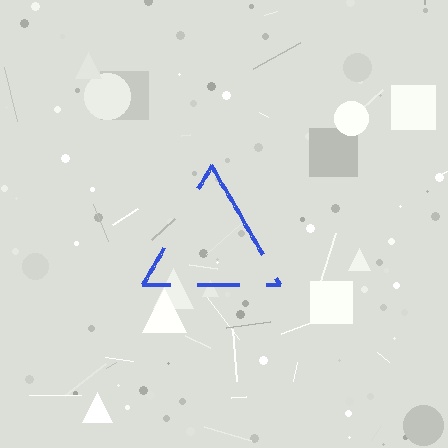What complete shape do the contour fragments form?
The contour fragments form a triangle.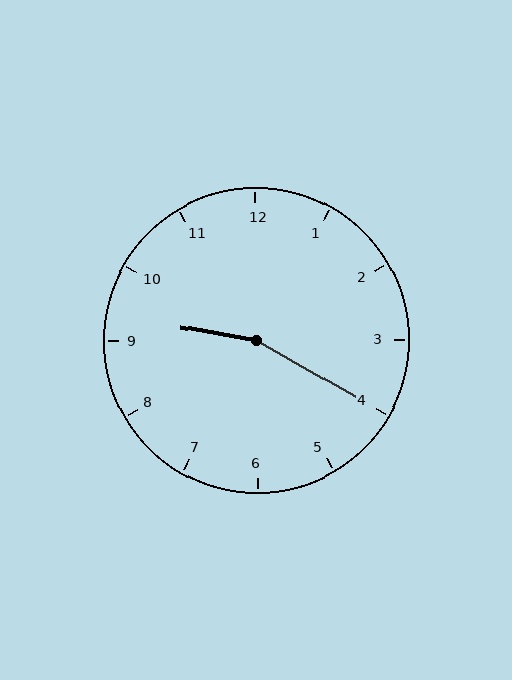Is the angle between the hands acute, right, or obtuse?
It is obtuse.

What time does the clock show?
9:20.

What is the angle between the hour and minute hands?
Approximately 160 degrees.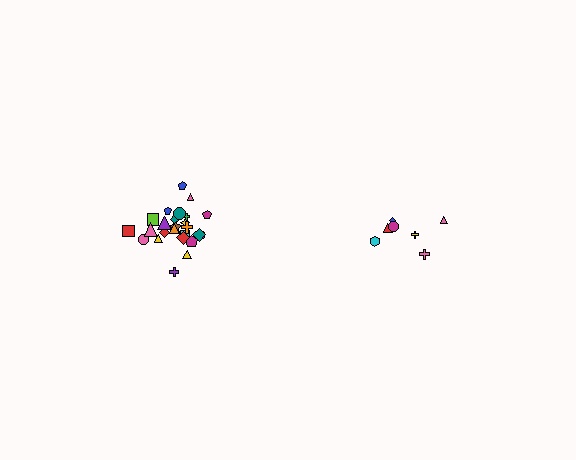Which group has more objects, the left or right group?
The left group.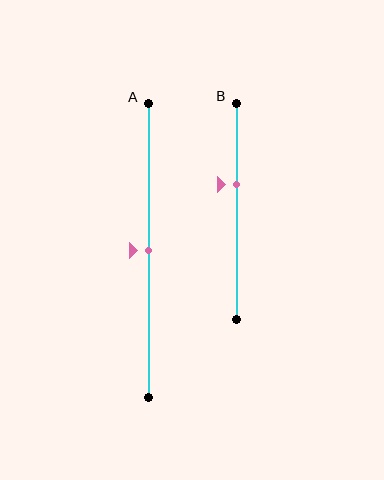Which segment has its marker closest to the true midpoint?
Segment A has its marker closest to the true midpoint.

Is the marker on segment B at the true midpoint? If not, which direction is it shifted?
No, the marker on segment B is shifted upward by about 12% of the segment length.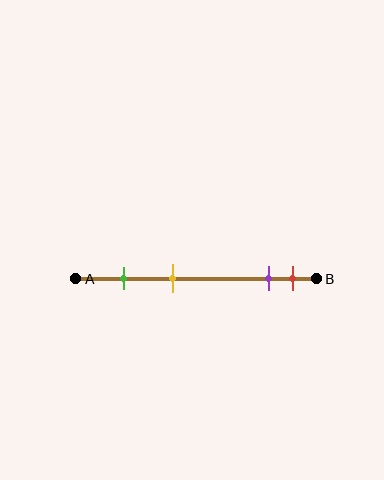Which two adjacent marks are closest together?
The purple and red marks are the closest adjacent pair.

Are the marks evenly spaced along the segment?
No, the marks are not evenly spaced.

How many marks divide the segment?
There are 4 marks dividing the segment.